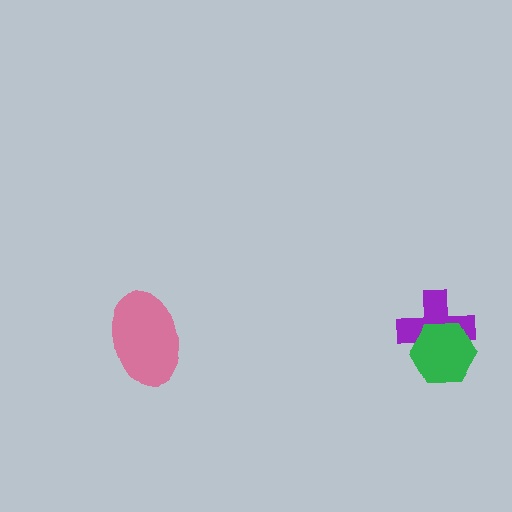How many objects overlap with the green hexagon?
1 object overlaps with the green hexagon.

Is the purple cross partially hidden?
Yes, it is partially covered by another shape.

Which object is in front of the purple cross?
The green hexagon is in front of the purple cross.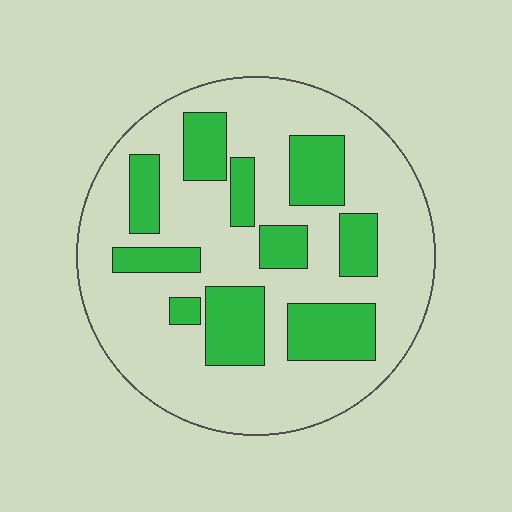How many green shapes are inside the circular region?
10.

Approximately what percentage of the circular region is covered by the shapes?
Approximately 30%.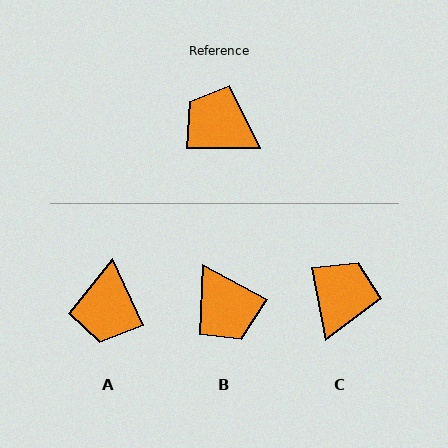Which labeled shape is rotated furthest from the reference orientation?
B, about 152 degrees away.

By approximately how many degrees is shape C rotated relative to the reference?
Approximately 80 degrees clockwise.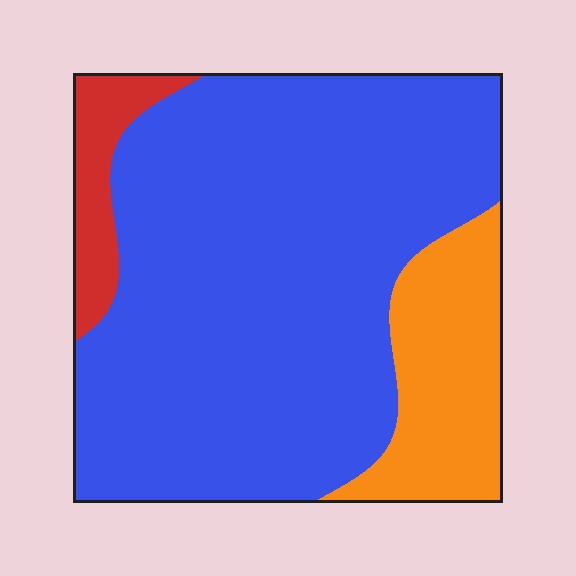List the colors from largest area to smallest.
From largest to smallest: blue, orange, red.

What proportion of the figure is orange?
Orange takes up about one sixth (1/6) of the figure.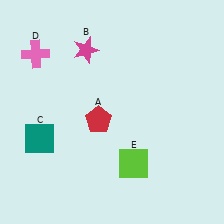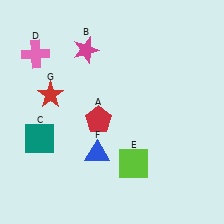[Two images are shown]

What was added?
A blue triangle (F), a red star (G) were added in Image 2.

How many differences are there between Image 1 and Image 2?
There are 2 differences between the two images.